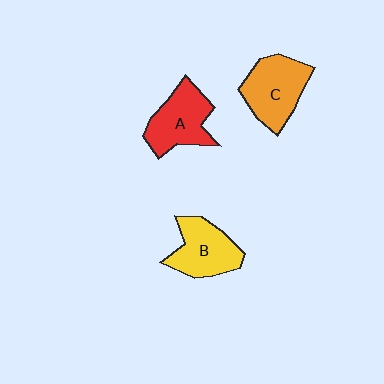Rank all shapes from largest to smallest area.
From largest to smallest: C (orange), A (red), B (yellow).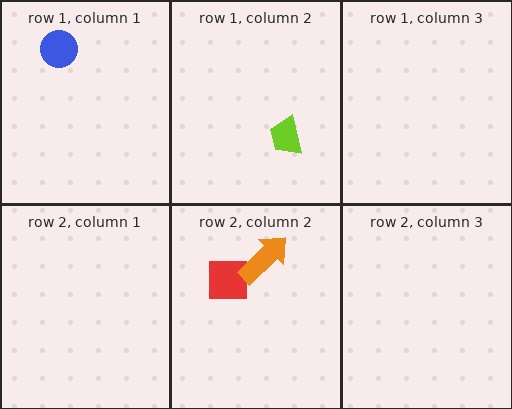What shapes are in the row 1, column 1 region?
The blue circle.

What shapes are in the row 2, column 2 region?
The red square, the orange arrow.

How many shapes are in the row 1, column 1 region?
1.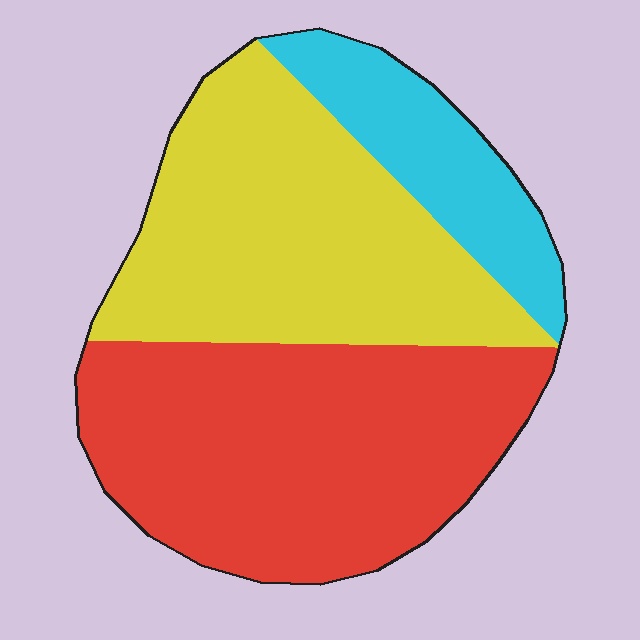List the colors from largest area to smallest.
From largest to smallest: red, yellow, cyan.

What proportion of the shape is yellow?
Yellow takes up about two fifths (2/5) of the shape.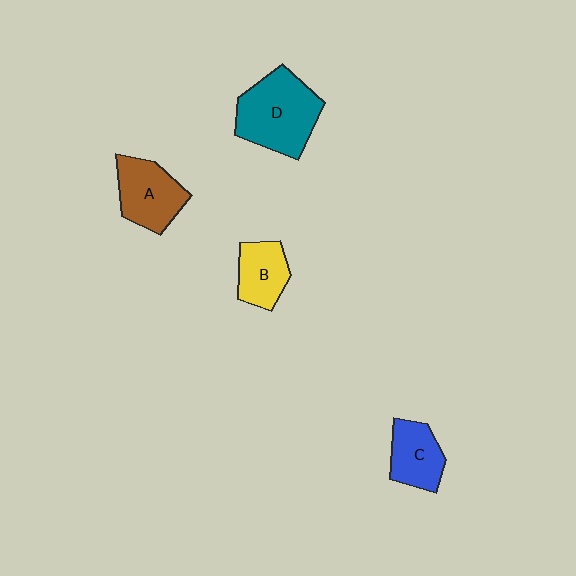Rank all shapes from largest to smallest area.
From largest to smallest: D (teal), A (brown), C (blue), B (yellow).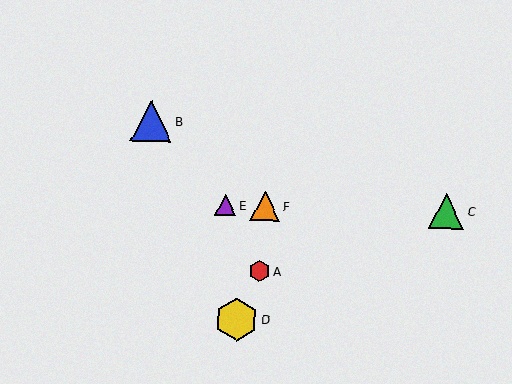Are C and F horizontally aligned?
Yes, both are at y≈211.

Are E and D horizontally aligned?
No, E is at y≈205 and D is at y≈320.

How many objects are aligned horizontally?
3 objects (C, E, F) are aligned horizontally.